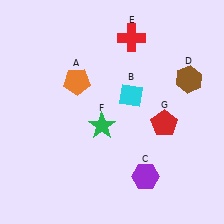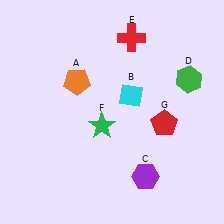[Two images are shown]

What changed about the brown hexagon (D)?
In Image 1, D is brown. In Image 2, it changed to green.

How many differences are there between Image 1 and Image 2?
There is 1 difference between the two images.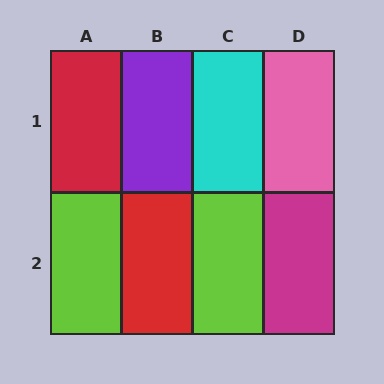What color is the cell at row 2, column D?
Magenta.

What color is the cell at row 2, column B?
Red.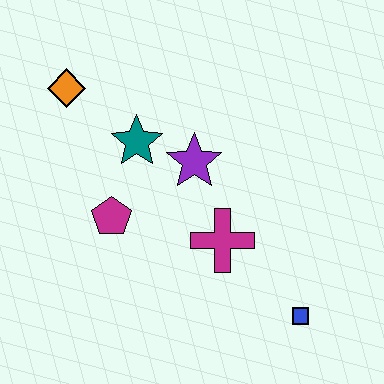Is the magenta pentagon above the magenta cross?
Yes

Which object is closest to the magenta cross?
The purple star is closest to the magenta cross.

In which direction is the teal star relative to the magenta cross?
The teal star is above the magenta cross.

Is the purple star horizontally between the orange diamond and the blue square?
Yes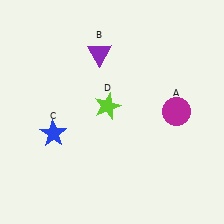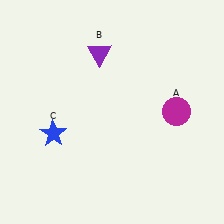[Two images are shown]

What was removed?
The lime star (D) was removed in Image 2.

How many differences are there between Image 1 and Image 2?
There is 1 difference between the two images.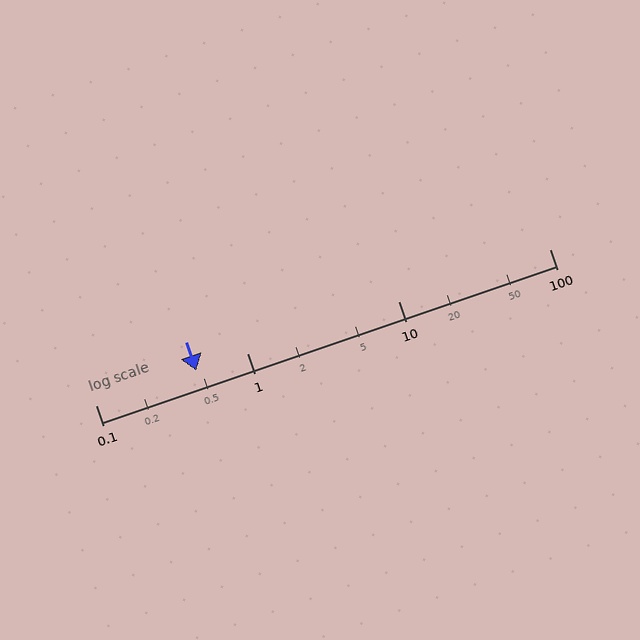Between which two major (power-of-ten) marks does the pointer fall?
The pointer is between 0.1 and 1.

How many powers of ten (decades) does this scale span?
The scale spans 3 decades, from 0.1 to 100.